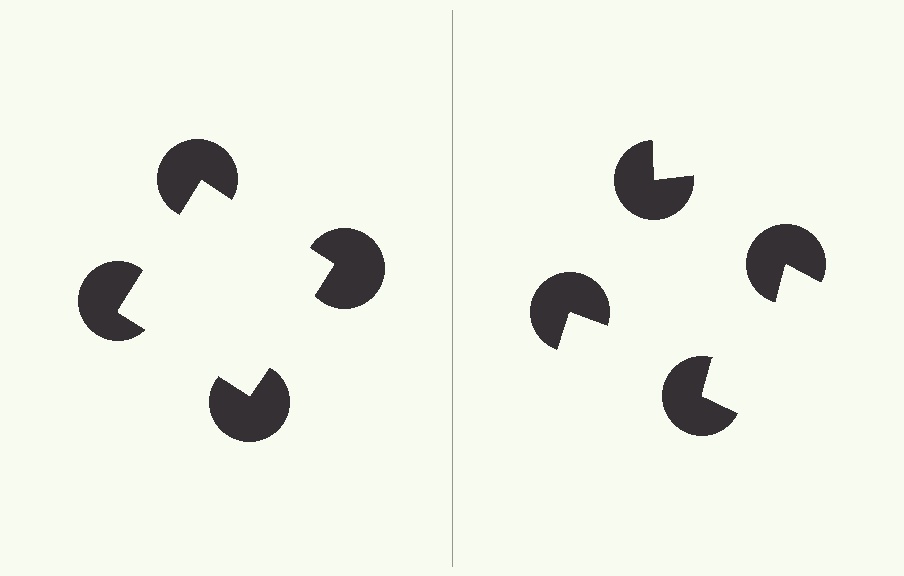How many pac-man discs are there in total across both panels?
8 — 4 on each side.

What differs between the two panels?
The pac-man discs are positioned identically on both sides; only the wedge orientations differ. On the left they align to a square; on the right they are misaligned.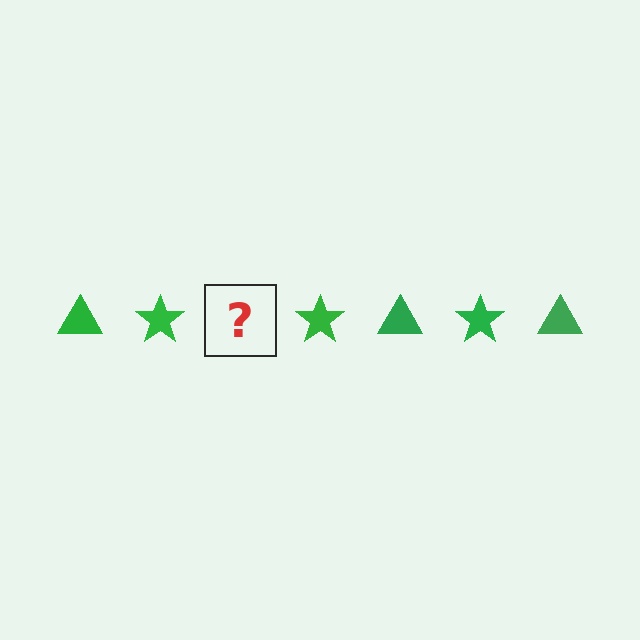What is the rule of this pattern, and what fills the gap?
The rule is that the pattern cycles through triangle, star shapes in green. The gap should be filled with a green triangle.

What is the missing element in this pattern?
The missing element is a green triangle.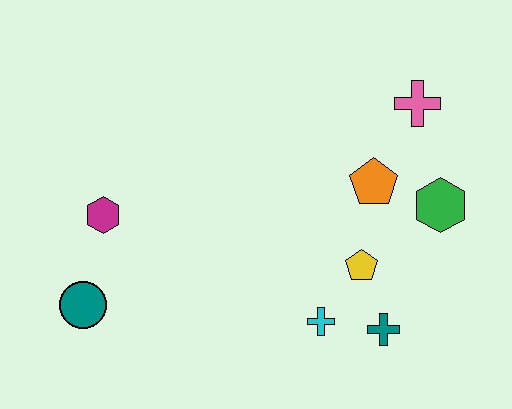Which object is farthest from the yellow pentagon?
The teal circle is farthest from the yellow pentagon.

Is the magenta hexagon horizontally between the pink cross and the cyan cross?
No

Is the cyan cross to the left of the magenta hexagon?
No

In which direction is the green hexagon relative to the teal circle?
The green hexagon is to the right of the teal circle.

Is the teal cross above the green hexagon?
No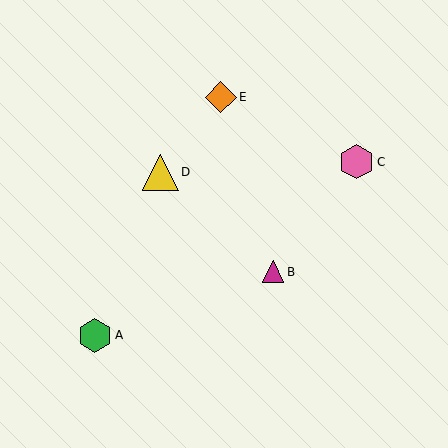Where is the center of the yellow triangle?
The center of the yellow triangle is at (160, 172).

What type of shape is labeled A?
Shape A is a green hexagon.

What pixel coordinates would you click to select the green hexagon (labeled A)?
Click at (95, 335) to select the green hexagon A.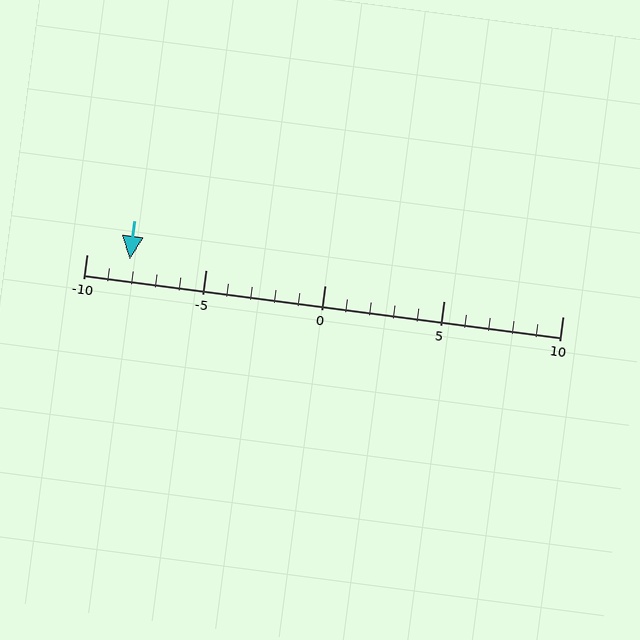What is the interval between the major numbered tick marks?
The major tick marks are spaced 5 units apart.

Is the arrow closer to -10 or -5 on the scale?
The arrow is closer to -10.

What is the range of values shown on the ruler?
The ruler shows values from -10 to 10.